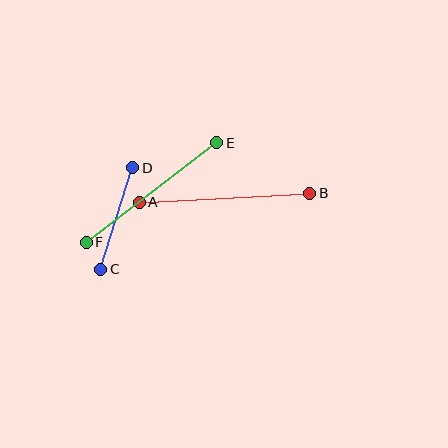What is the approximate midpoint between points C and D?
The midpoint is at approximately (117, 218) pixels.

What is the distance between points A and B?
The distance is approximately 171 pixels.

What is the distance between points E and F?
The distance is approximately 164 pixels.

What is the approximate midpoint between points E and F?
The midpoint is at approximately (151, 192) pixels.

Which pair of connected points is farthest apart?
Points A and B are farthest apart.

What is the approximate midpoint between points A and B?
The midpoint is at approximately (224, 198) pixels.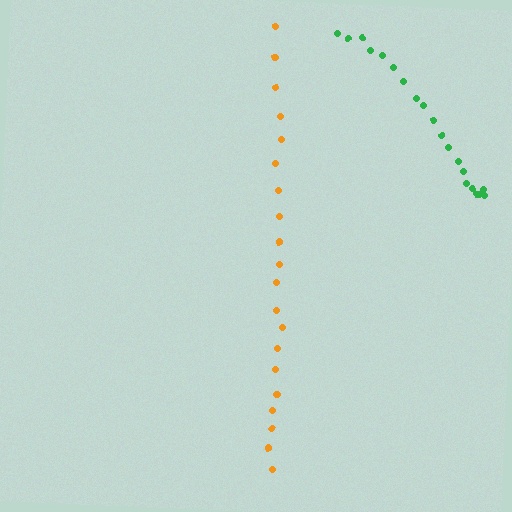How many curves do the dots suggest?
There are 2 distinct paths.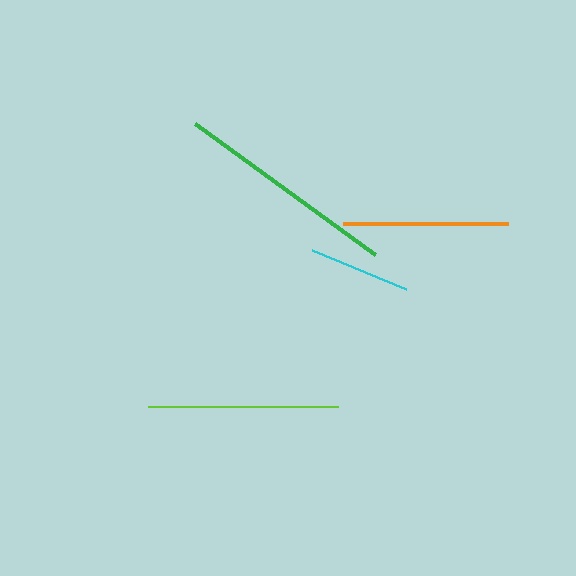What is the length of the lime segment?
The lime segment is approximately 190 pixels long.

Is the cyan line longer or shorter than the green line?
The green line is longer than the cyan line.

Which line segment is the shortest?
The cyan line is the shortest at approximately 102 pixels.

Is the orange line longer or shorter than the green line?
The green line is longer than the orange line.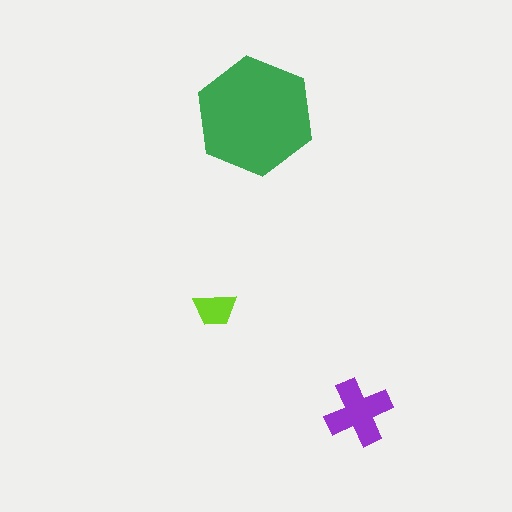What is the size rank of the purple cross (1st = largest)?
2nd.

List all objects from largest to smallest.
The green hexagon, the purple cross, the lime trapezoid.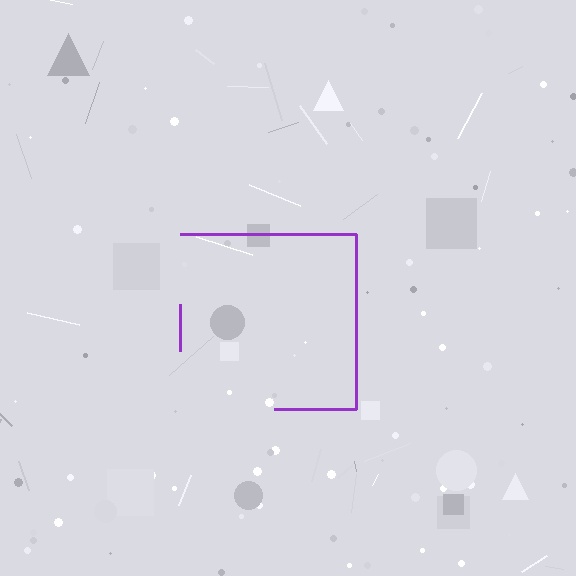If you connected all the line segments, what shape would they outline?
They would outline a square.